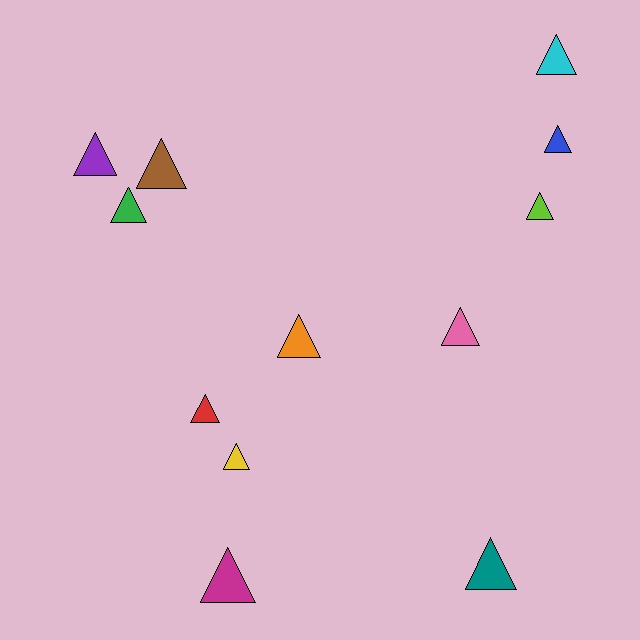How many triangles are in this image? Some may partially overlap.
There are 12 triangles.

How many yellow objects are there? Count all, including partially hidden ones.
There is 1 yellow object.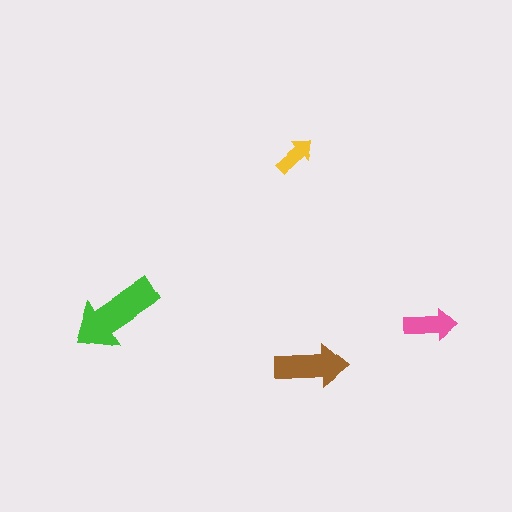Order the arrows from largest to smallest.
the green one, the brown one, the pink one, the yellow one.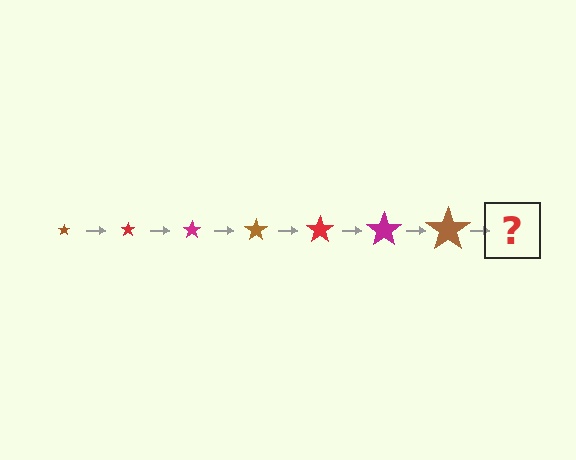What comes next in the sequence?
The next element should be a red star, larger than the previous one.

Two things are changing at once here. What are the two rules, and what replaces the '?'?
The two rules are that the star grows larger each step and the color cycles through brown, red, and magenta. The '?' should be a red star, larger than the previous one.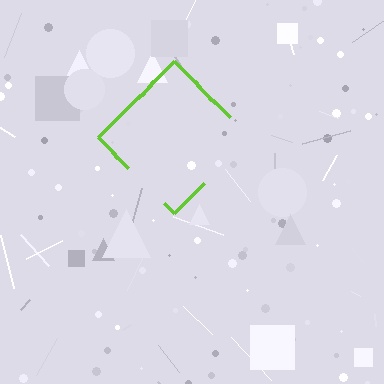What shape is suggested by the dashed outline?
The dashed outline suggests a diamond.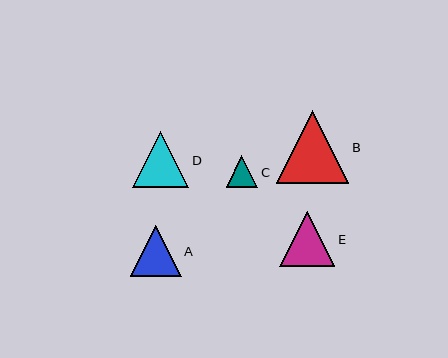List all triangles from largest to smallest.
From largest to smallest: B, D, E, A, C.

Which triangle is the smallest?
Triangle C is the smallest with a size of approximately 31 pixels.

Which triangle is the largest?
Triangle B is the largest with a size of approximately 72 pixels.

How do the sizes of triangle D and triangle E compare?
Triangle D and triangle E are approximately the same size.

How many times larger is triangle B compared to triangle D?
Triangle B is approximately 1.3 times the size of triangle D.